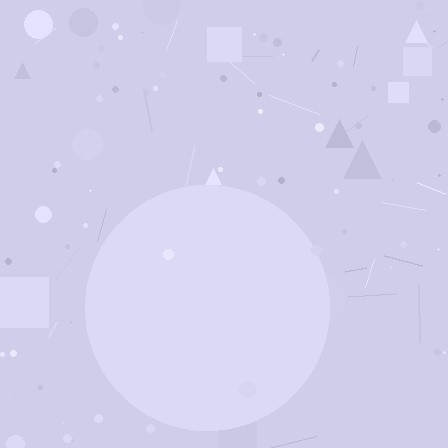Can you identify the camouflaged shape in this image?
The camouflaged shape is a circle.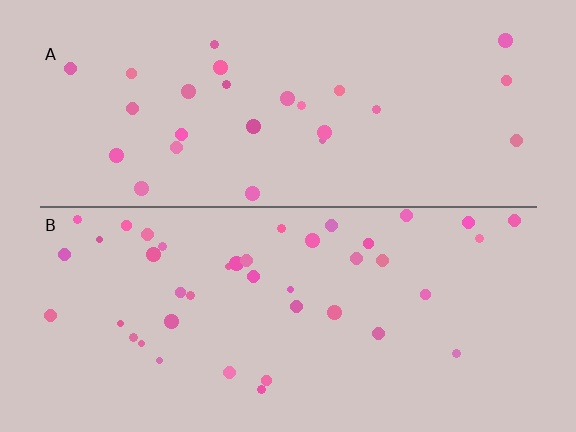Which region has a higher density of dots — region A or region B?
B (the bottom).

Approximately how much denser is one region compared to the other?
Approximately 1.5× — region B over region A.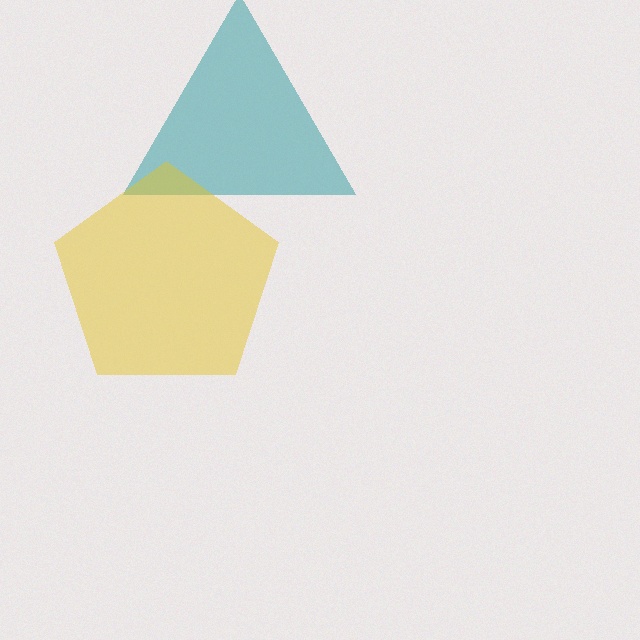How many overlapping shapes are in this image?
There are 2 overlapping shapes in the image.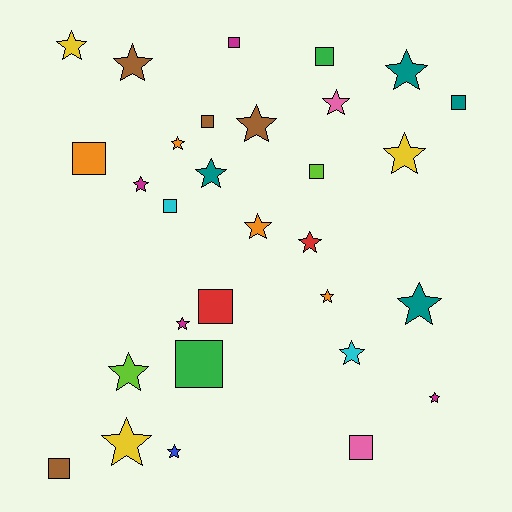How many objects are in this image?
There are 30 objects.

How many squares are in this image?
There are 11 squares.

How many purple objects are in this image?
There are no purple objects.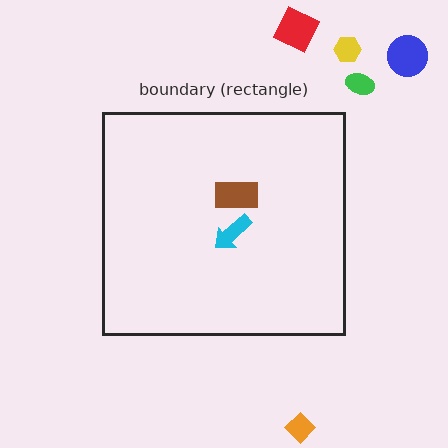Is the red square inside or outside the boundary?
Outside.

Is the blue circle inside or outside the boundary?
Outside.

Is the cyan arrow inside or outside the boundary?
Inside.